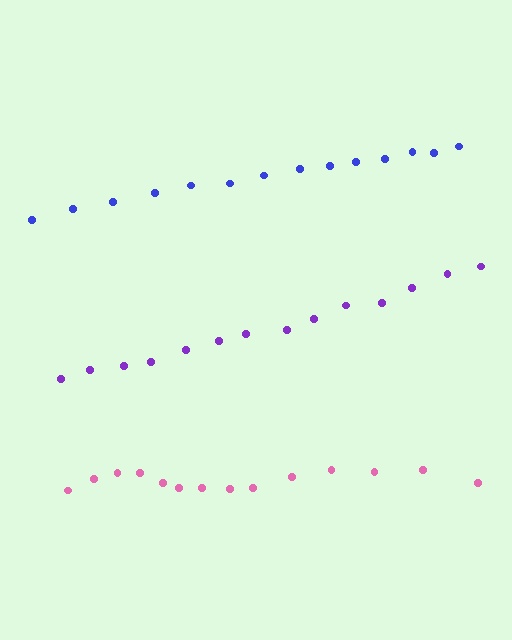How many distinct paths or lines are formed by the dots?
There are 3 distinct paths.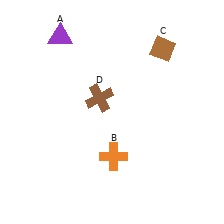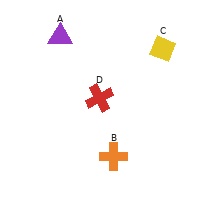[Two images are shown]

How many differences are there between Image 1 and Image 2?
There are 2 differences between the two images.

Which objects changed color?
C changed from brown to yellow. D changed from brown to red.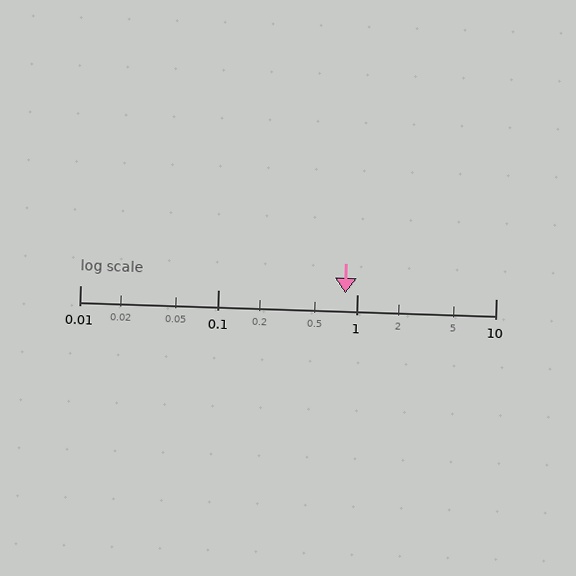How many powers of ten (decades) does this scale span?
The scale spans 3 decades, from 0.01 to 10.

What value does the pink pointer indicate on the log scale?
The pointer indicates approximately 0.82.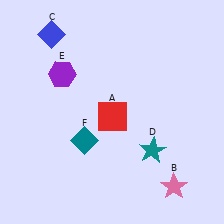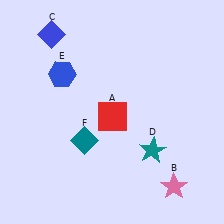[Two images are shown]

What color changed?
The hexagon (E) changed from purple in Image 1 to blue in Image 2.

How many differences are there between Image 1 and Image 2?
There is 1 difference between the two images.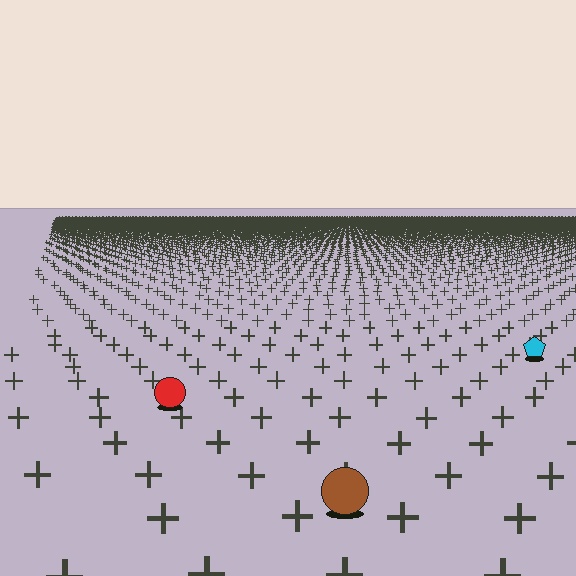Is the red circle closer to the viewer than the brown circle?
No. The brown circle is closer — you can tell from the texture gradient: the ground texture is coarser near it.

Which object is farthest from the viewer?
The cyan pentagon is farthest from the viewer. It appears smaller and the ground texture around it is denser.